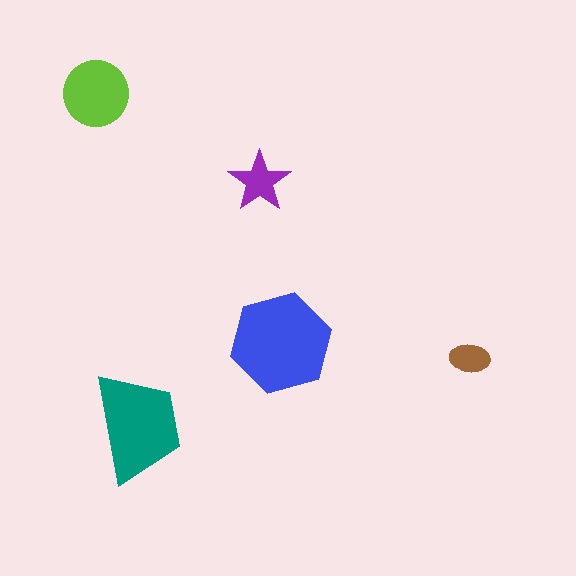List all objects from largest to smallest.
The blue hexagon, the teal trapezoid, the lime circle, the purple star, the brown ellipse.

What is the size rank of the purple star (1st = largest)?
4th.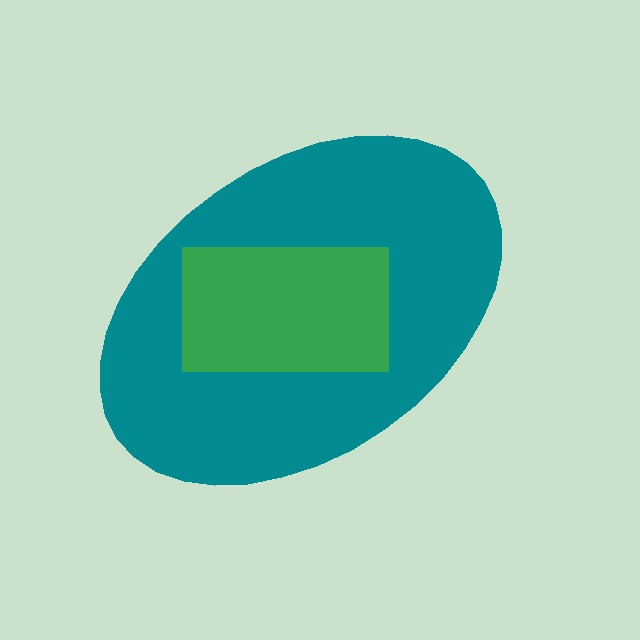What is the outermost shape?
The teal ellipse.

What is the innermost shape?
The green rectangle.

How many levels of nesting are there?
2.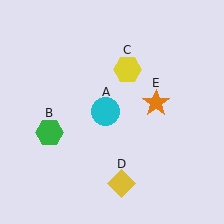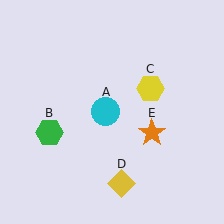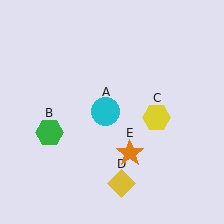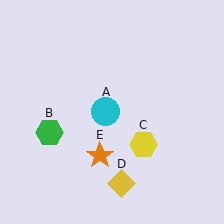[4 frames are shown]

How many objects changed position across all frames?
2 objects changed position: yellow hexagon (object C), orange star (object E).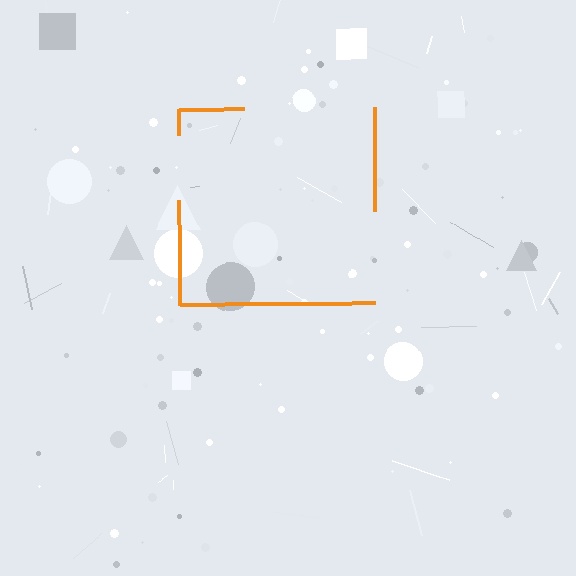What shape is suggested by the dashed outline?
The dashed outline suggests a square.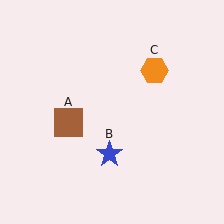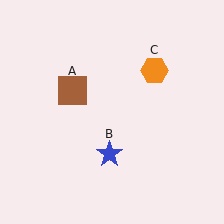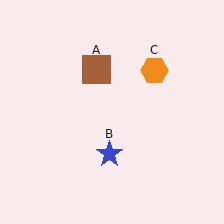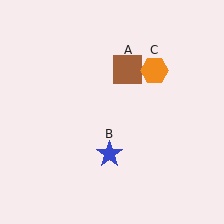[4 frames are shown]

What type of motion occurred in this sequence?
The brown square (object A) rotated clockwise around the center of the scene.